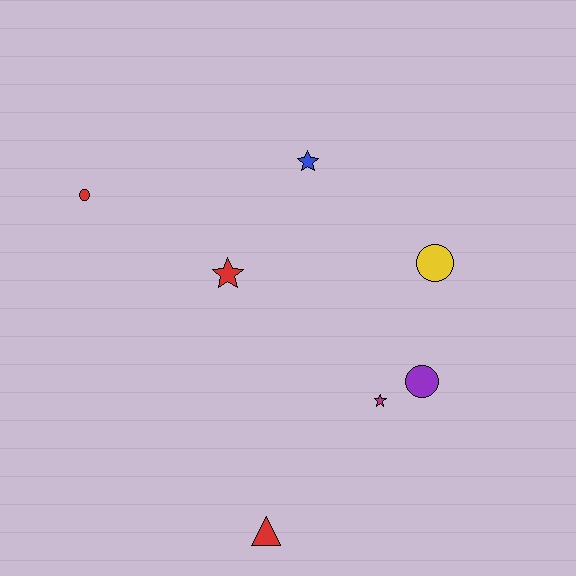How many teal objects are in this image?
There are no teal objects.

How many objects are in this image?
There are 7 objects.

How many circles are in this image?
There are 3 circles.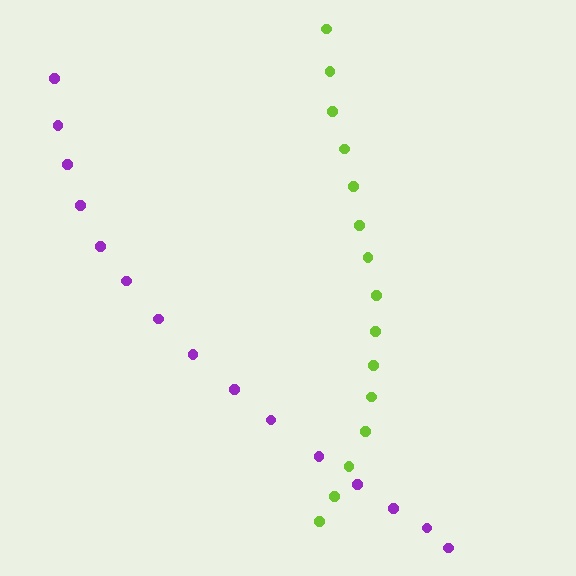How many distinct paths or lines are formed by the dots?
There are 2 distinct paths.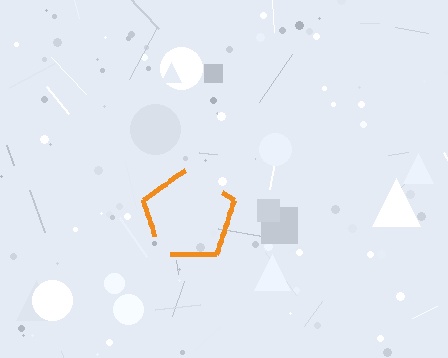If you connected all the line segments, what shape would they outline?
They would outline a pentagon.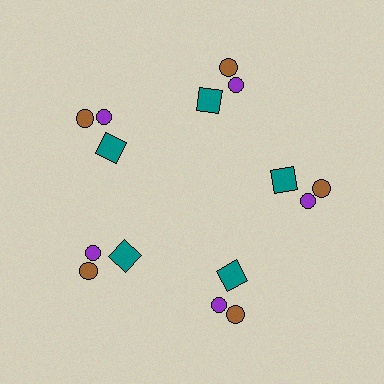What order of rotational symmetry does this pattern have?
This pattern has 5-fold rotational symmetry.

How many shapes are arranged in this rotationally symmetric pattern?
There are 15 shapes, arranged in 5 groups of 3.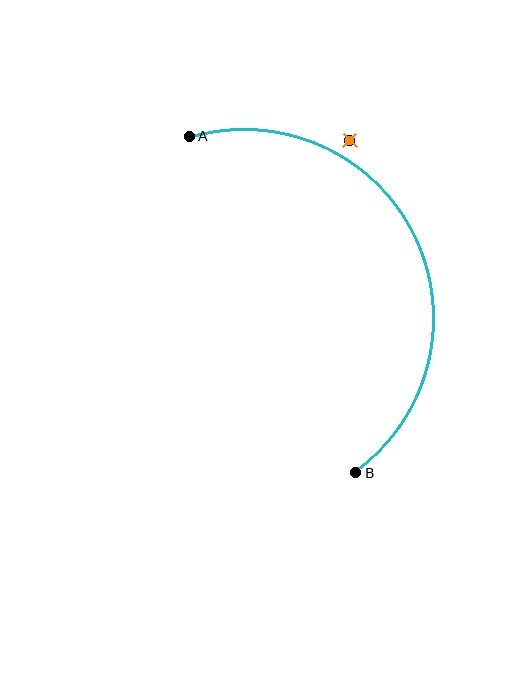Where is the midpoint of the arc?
The arc midpoint is the point on the curve farthest from the straight line joining A and B. It sits to the right of that line.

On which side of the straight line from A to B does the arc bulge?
The arc bulges to the right of the straight line connecting A and B.